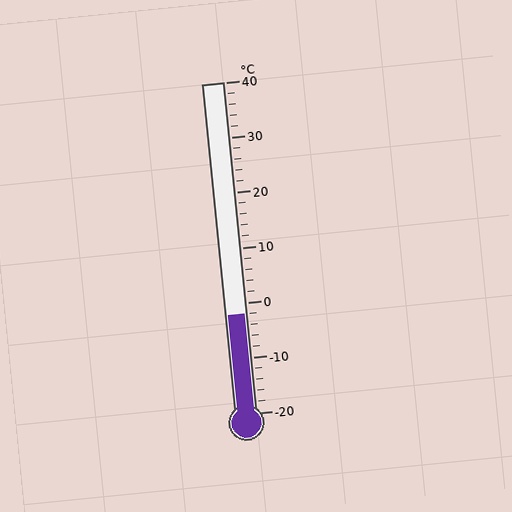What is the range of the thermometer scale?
The thermometer scale ranges from -20°C to 40°C.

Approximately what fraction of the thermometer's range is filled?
The thermometer is filled to approximately 30% of its range.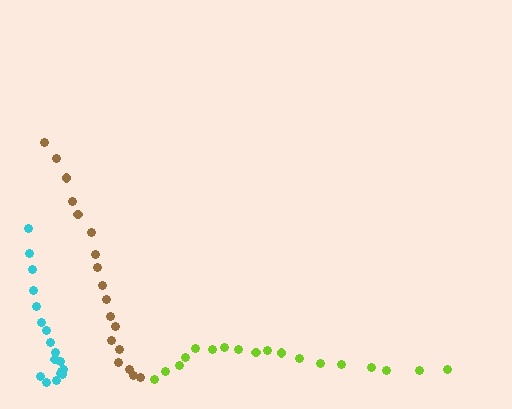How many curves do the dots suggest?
There are 3 distinct paths.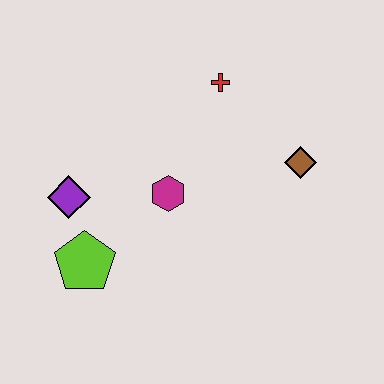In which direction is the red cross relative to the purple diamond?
The red cross is to the right of the purple diamond.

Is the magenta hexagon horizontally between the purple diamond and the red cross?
Yes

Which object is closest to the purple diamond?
The lime pentagon is closest to the purple diamond.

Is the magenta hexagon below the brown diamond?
Yes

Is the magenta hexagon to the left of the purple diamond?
No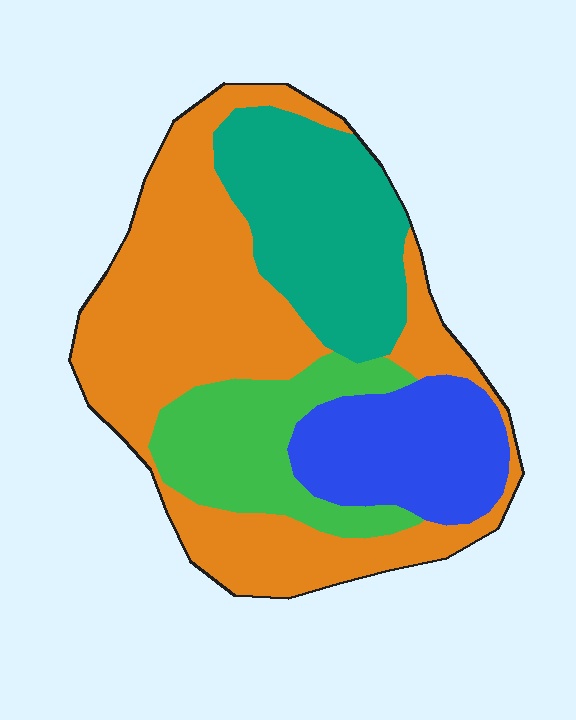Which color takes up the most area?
Orange, at roughly 45%.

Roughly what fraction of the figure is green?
Green takes up about one sixth (1/6) of the figure.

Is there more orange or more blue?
Orange.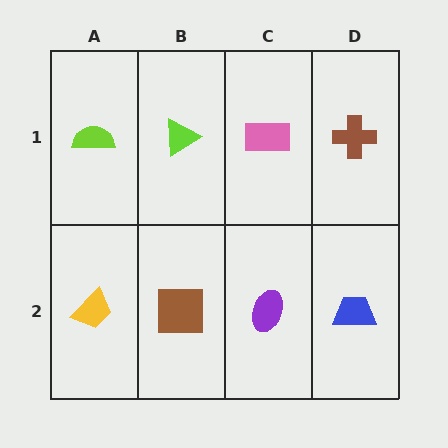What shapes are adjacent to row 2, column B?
A lime triangle (row 1, column B), a yellow trapezoid (row 2, column A), a purple ellipse (row 2, column C).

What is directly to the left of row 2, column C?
A brown square.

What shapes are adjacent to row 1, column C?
A purple ellipse (row 2, column C), a lime triangle (row 1, column B), a brown cross (row 1, column D).